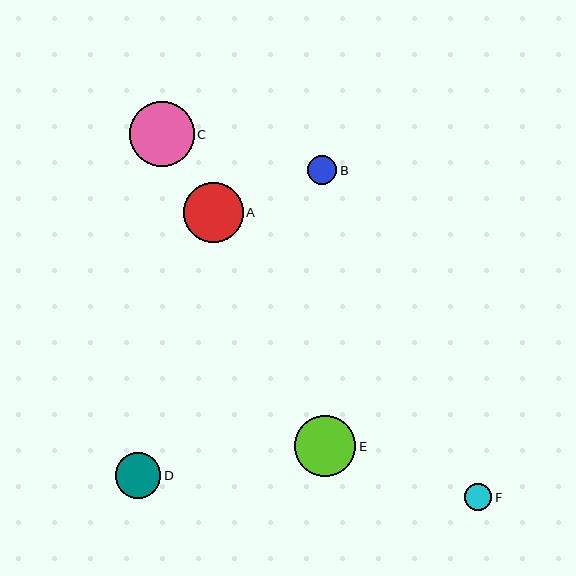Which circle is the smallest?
Circle F is the smallest with a size of approximately 27 pixels.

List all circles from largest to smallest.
From largest to smallest: C, E, A, D, B, F.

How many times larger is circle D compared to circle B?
Circle D is approximately 1.6 times the size of circle B.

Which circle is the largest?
Circle C is the largest with a size of approximately 64 pixels.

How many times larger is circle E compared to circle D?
Circle E is approximately 1.3 times the size of circle D.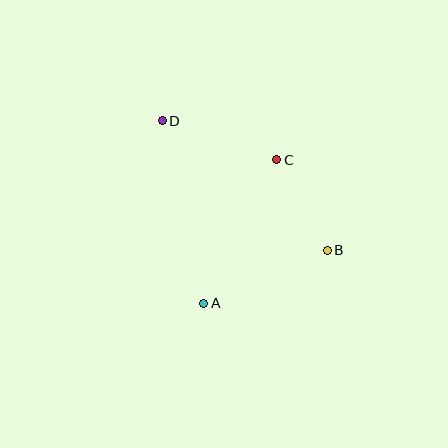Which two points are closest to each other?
Points B and C are closest to each other.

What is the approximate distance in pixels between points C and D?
The distance between C and D is approximately 121 pixels.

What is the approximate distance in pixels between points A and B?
The distance between A and B is approximately 134 pixels.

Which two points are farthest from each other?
Points B and D are farthest from each other.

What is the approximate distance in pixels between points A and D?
The distance between A and D is approximately 188 pixels.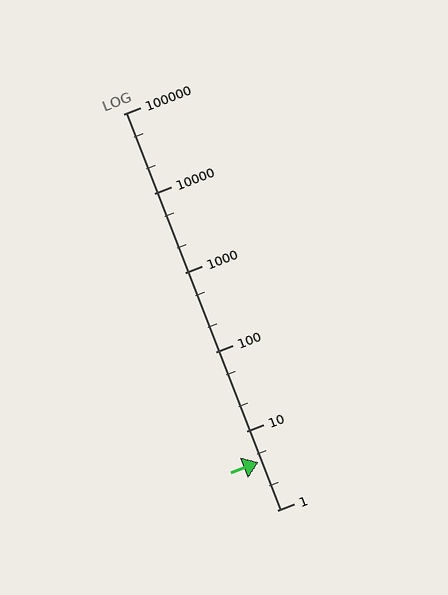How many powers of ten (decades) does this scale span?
The scale spans 5 decades, from 1 to 100000.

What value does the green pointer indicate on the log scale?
The pointer indicates approximately 4.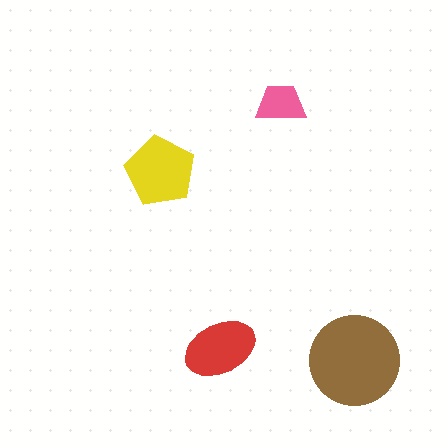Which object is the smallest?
The pink trapezoid.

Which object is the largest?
The brown circle.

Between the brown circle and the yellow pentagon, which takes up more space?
The brown circle.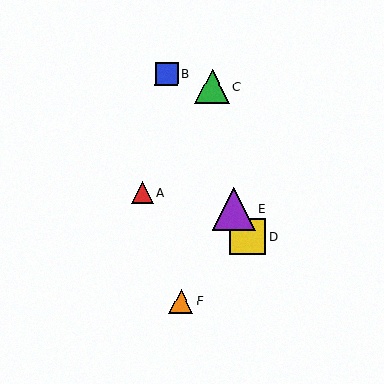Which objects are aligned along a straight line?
Objects B, D, E are aligned along a straight line.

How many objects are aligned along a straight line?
3 objects (B, D, E) are aligned along a straight line.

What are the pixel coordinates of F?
Object F is at (181, 301).